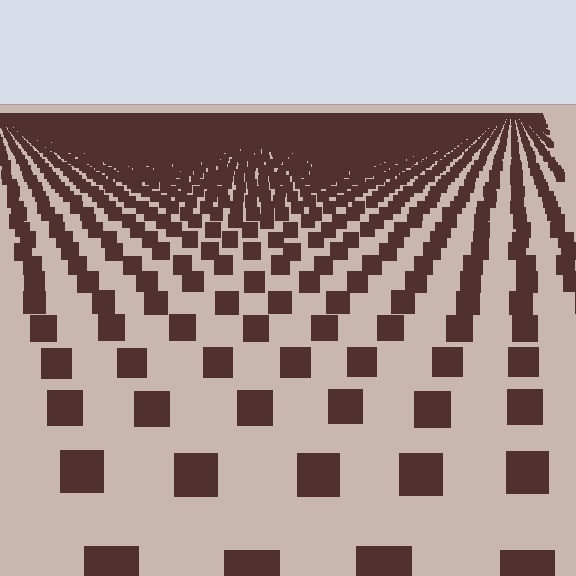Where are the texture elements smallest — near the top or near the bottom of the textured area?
Near the top.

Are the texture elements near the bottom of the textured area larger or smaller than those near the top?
Larger. Near the bottom, elements are closer to the viewer and appear at a bigger on-screen size.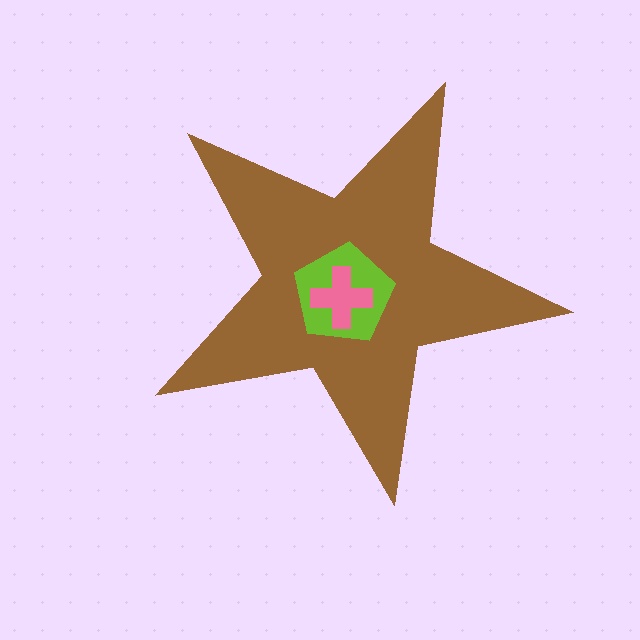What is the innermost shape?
The pink cross.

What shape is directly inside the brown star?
The lime pentagon.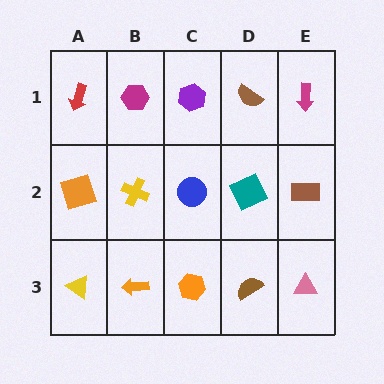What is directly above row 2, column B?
A magenta hexagon.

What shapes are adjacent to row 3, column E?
A brown rectangle (row 2, column E), a brown semicircle (row 3, column D).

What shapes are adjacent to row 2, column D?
A brown semicircle (row 1, column D), a brown semicircle (row 3, column D), a blue circle (row 2, column C), a brown rectangle (row 2, column E).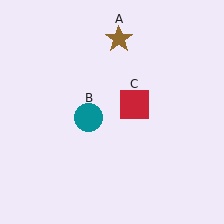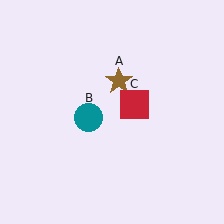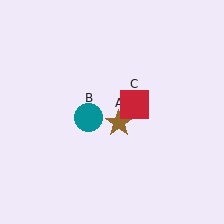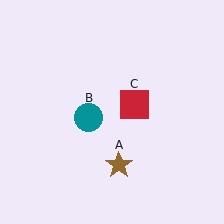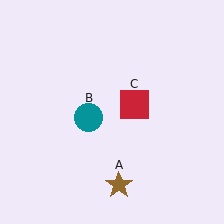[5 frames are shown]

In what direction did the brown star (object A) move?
The brown star (object A) moved down.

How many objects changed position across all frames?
1 object changed position: brown star (object A).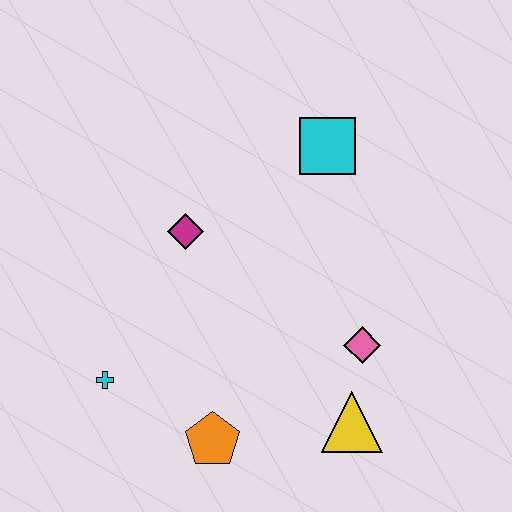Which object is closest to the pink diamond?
The yellow triangle is closest to the pink diamond.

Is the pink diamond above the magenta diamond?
No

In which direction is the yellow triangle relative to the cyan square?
The yellow triangle is below the cyan square.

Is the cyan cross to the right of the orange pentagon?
No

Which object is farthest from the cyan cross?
The cyan square is farthest from the cyan cross.